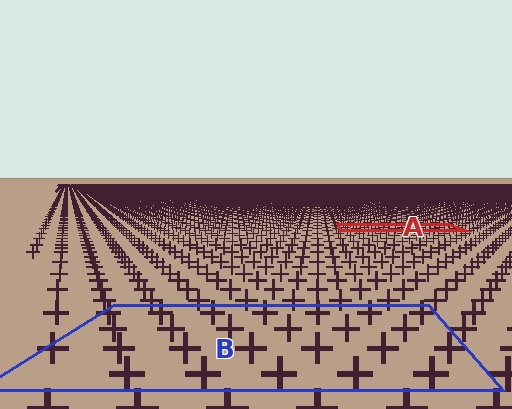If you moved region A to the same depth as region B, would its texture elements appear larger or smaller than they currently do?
They would appear larger. At a closer depth, the same texture elements are projected at a bigger on-screen size.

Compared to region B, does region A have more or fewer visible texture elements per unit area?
Region A has more texture elements per unit area — they are packed more densely because it is farther away.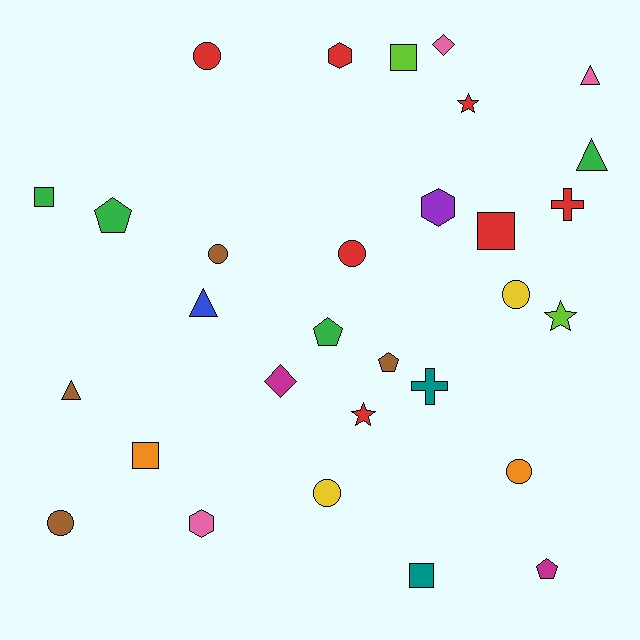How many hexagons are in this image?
There are 3 hexagons.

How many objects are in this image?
There are 30 objects.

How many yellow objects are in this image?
There are 2 yellow objects.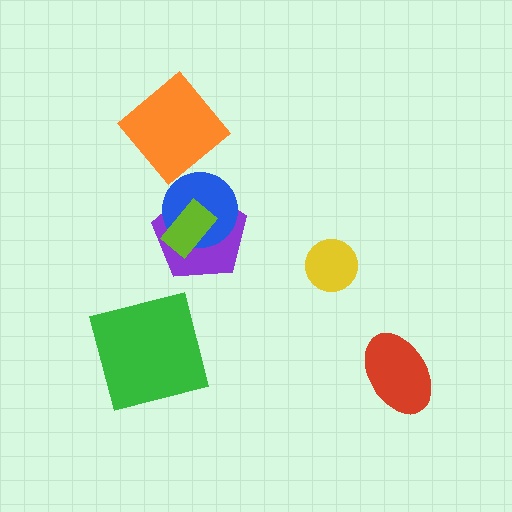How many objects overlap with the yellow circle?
0 objects overlap with the yellow circle.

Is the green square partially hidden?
No, no other shape covers it.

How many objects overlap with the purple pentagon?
2 objects overlap with the purple pentagon.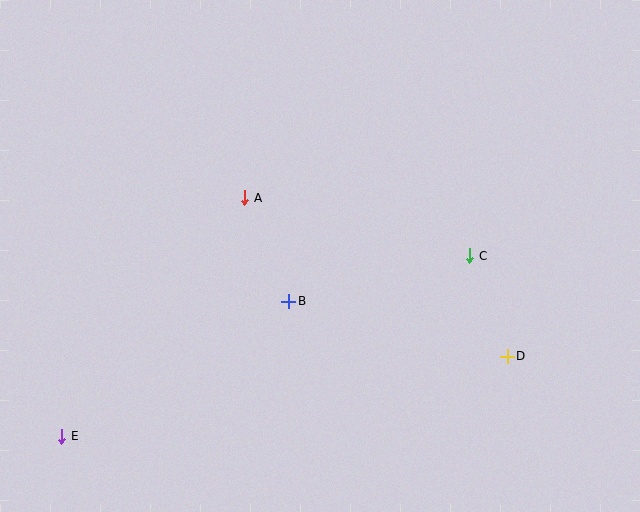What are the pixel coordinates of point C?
Point C is at (470, 256).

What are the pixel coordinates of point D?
Point D is at (507, 356).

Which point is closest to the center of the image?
Point B at (289, 301) is closest to the center.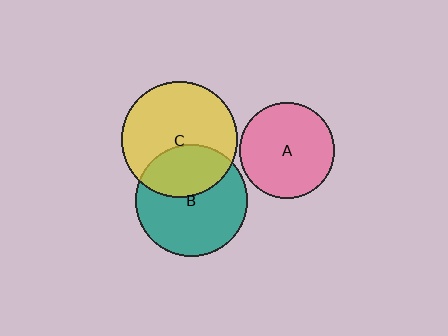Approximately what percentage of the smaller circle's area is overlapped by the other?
Approximately 35%.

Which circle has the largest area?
Circle C (yellow).